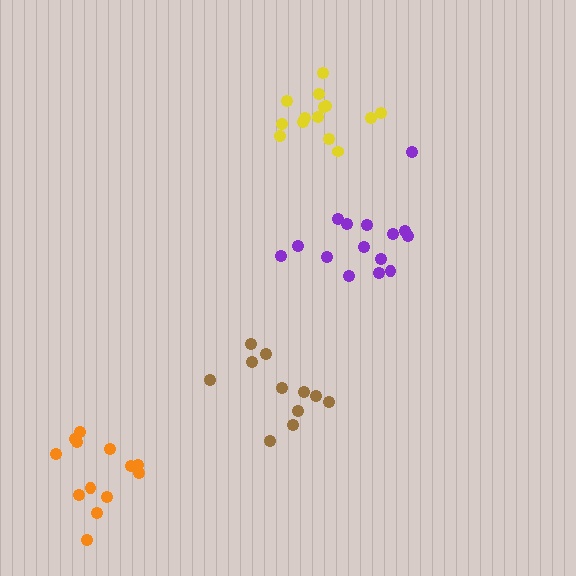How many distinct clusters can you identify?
There are 4 distinct clusters.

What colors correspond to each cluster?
The clusters are colored: yellow, orange, brown, purple.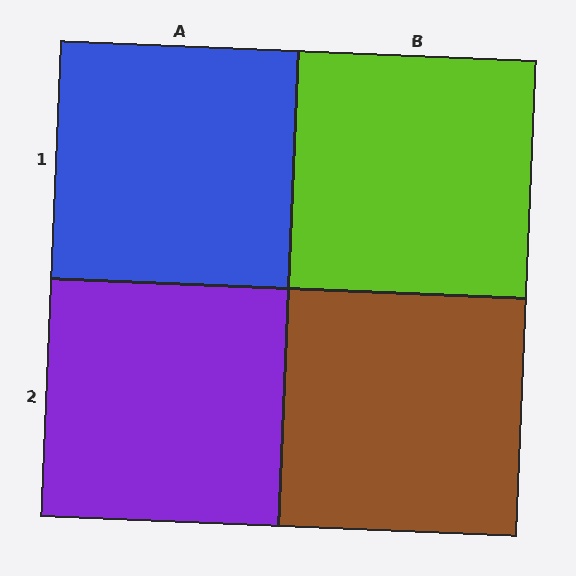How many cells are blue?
1 cell is blue.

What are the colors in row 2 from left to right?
Purple, brown.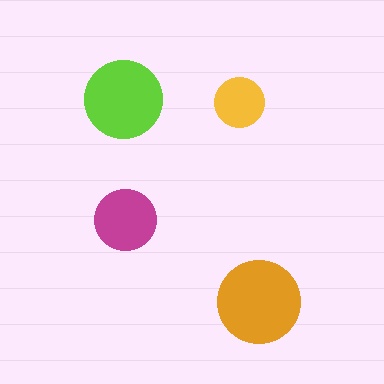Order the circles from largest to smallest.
the orange one, the lime one, the magenta one, the yellow one.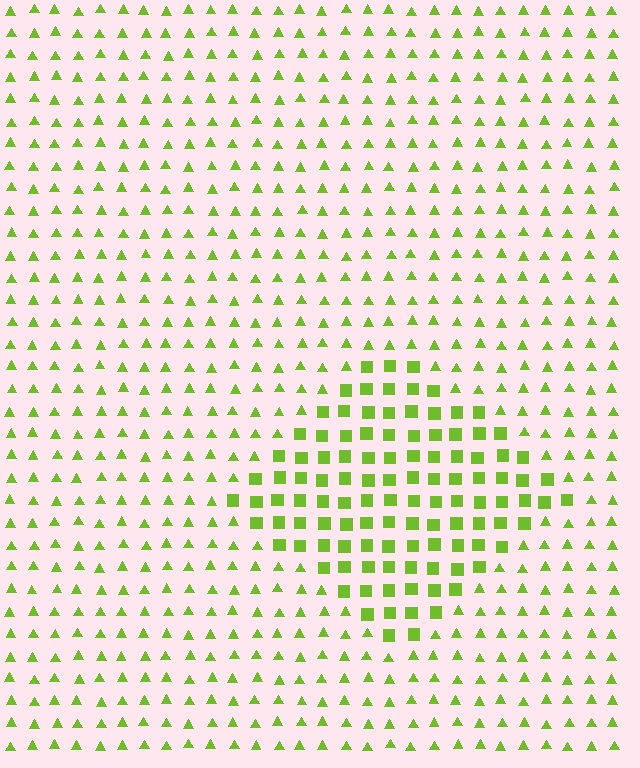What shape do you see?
I see a diamond.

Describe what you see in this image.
The image is filled with small lime elements arranged in a uniform grid. A diamond-shaped region contains squares, while the surrounding area contains triangles. The boundary is defined purely by the change in element shape.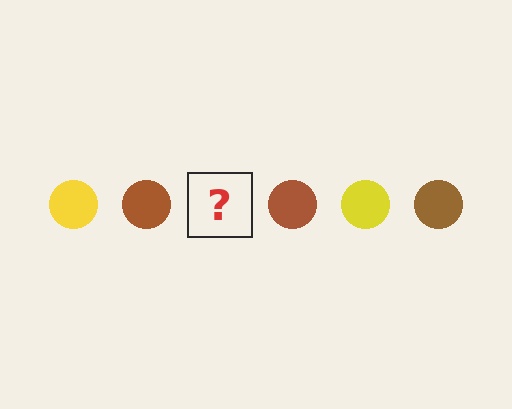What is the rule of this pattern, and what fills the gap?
The rule is that the pattern cycles through yellow, brown circles. The gap should be filled with a yellow circle.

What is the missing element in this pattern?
The missing element is a yellow circle.